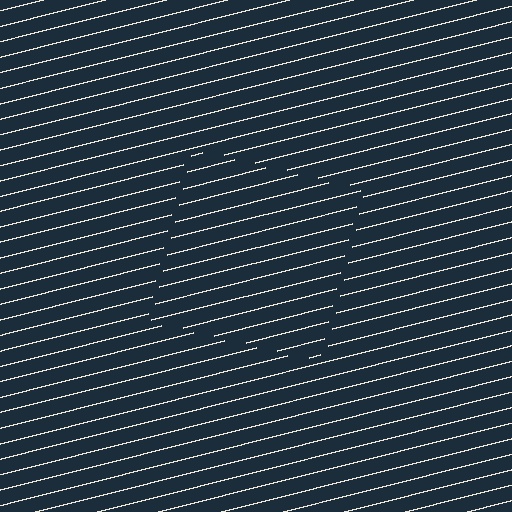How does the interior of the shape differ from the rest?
The interior of the shape contains the same grating, shifted by half a period — the contour is defined by the phase discontinuity where line-ends from the inner and outer gratings abut.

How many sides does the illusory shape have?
4 sides — the line-ends trace a square.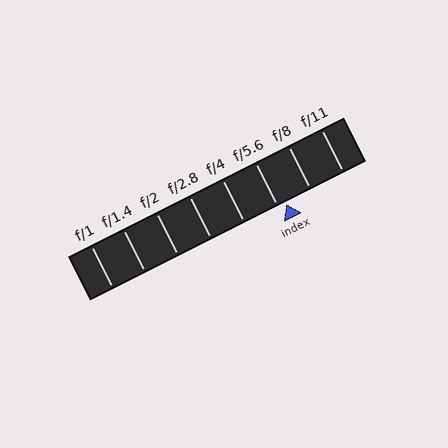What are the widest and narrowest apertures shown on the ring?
The widest aperture shown is f/1 and the narrowest is f/11.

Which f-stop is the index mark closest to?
The index mark is closest to f/5.6.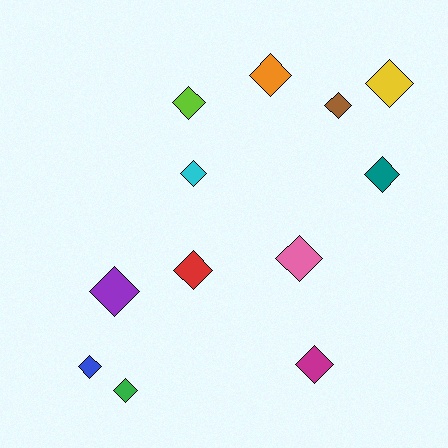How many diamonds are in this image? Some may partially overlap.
There are 12 diamonds.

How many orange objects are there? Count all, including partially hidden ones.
There is 1 orange object.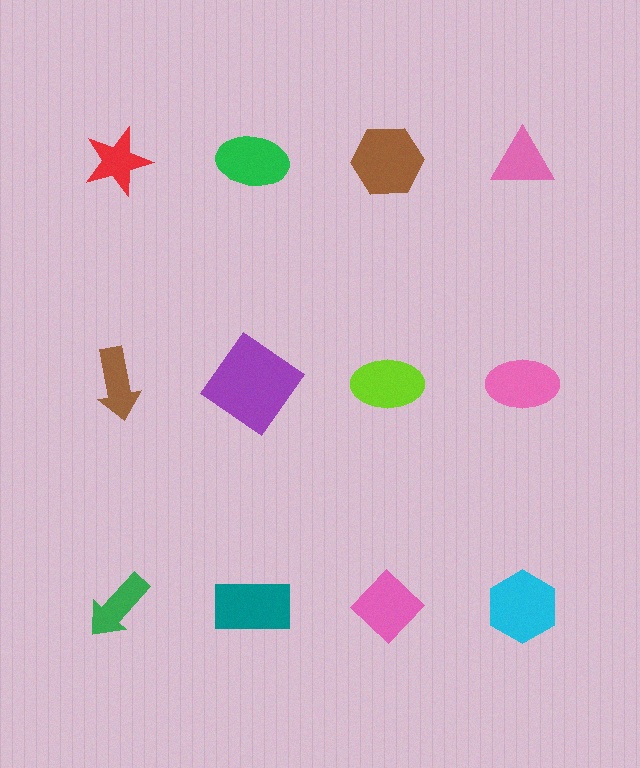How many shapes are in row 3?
4 shapes.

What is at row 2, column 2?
A purple diamond.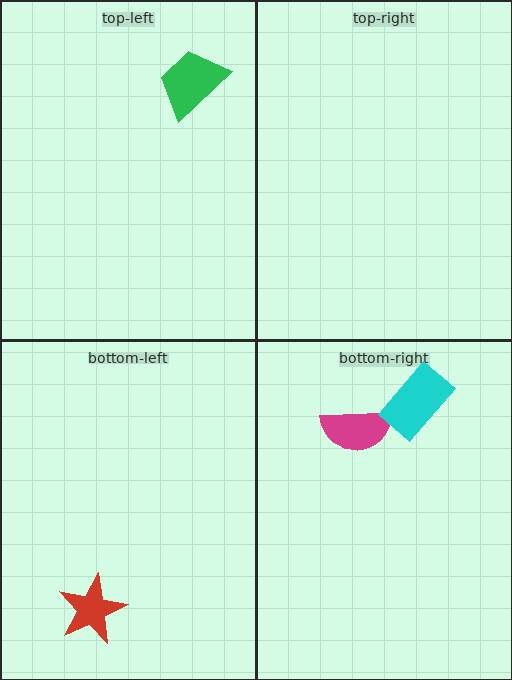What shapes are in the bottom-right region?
The magenta semicircle, the cyan rectangle.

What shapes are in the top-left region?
The green trapezoid.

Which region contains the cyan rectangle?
The bottom-right region.